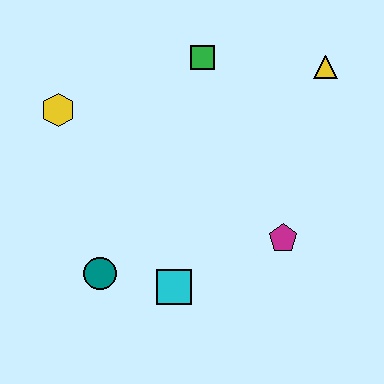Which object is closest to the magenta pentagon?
The cyan square is closest to the magenta pentagon.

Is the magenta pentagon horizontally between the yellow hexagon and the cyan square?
No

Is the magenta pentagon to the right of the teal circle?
Yes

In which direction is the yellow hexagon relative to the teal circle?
The yellow hexagon is above the teal circle.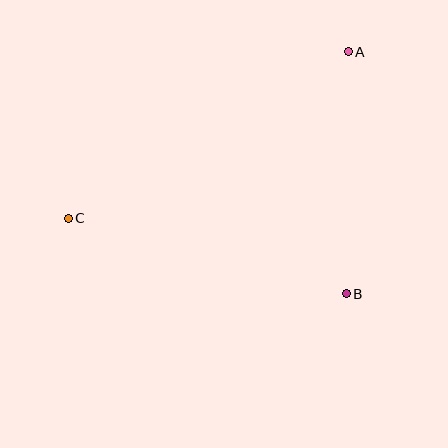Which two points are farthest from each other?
Points A and C are farthest from each other.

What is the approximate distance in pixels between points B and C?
The distance between B and C is approximately 288 pixels.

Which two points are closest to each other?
Points A and B are closest to each other.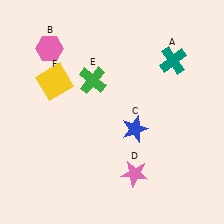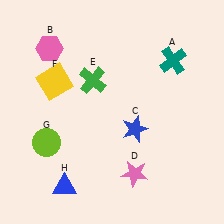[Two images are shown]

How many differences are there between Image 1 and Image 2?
There are 2 differences between the two images.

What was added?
A lime circle (G), a blue triangle (H) were added in Image 2.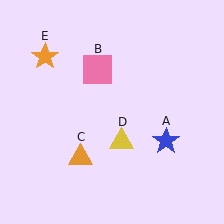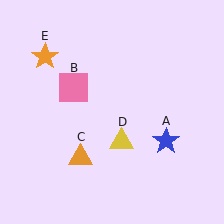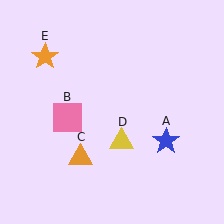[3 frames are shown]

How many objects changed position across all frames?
1 object changed position: pink square (object B).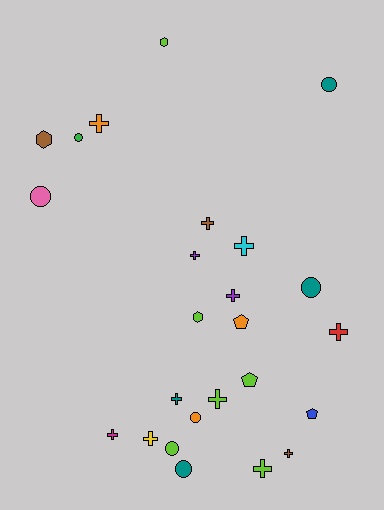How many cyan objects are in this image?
There is 1 cyan object.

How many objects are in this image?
There are 25 objects.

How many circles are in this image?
There are 7 circles.